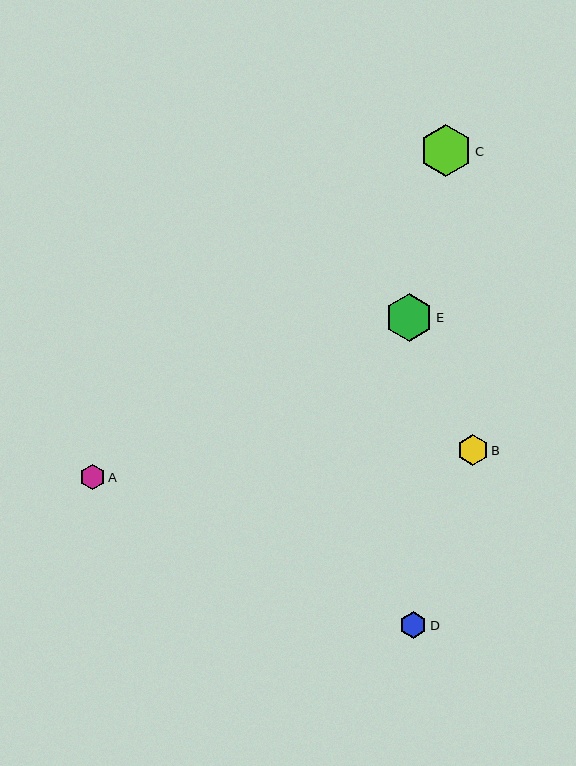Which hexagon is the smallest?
Hexagon A is the smallest with a size of approximately 25 pixels.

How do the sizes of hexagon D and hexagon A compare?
Hexagon D and hexagon A are approximately the same size.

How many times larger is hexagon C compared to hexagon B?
Hexagon C is approximately 1.7 times the size of hexagon B.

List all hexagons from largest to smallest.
From largest to smallest: C, E, B, D, A.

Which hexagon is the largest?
Hexagon C is the largest with a size of approximately 52 pixels.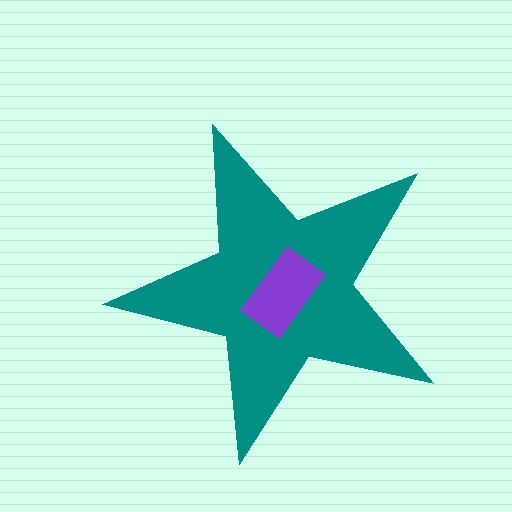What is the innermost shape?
The purple rectangle.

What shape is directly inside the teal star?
The purple rectangle.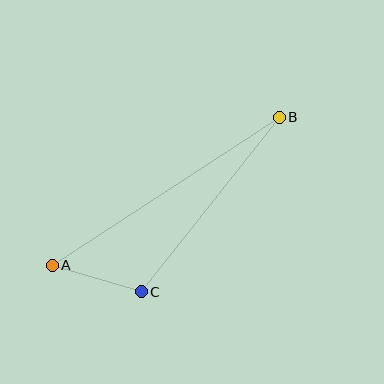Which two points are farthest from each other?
Points A and B are farthest from each other.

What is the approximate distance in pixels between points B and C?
The distance between B and C is approximately 222 pixels.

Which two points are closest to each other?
Points A and C are closest to each other.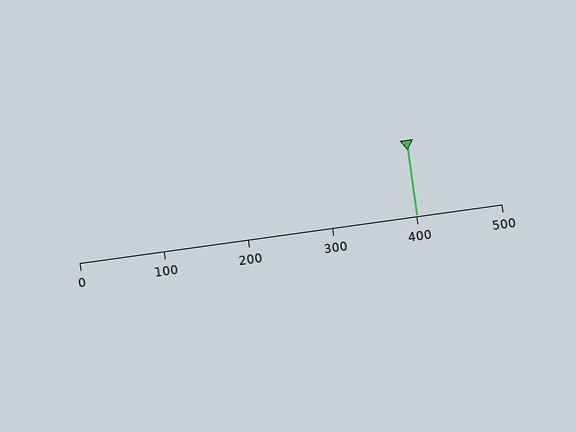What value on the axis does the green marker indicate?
The marker indicates approximately 400.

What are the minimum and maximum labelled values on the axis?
The axis runs from 0 to 500.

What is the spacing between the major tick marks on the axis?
The major ticks are spaced 100 apart.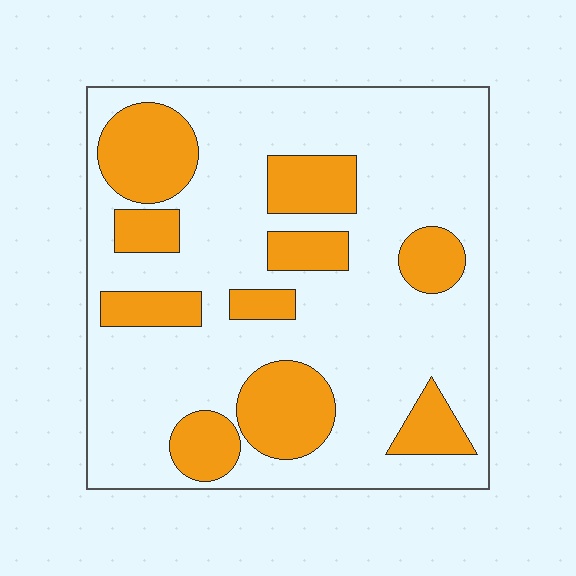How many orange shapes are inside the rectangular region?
10.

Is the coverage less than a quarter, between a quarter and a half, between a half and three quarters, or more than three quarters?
Between a quarter and a half.